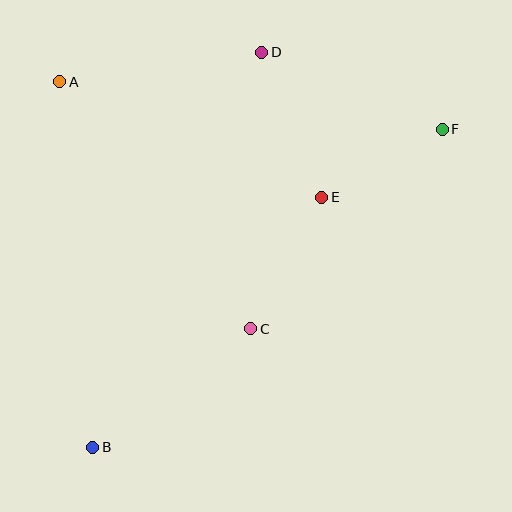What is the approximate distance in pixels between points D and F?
The distance between D and F is approximately 196 pixels.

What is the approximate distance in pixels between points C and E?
The distance between C and E is approximately 149 pixels.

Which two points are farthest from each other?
Points B and F are farthest from each other.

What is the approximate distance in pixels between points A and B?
The distance between A and B is approximately 367 pixels.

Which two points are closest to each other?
Points E and F are closest to each other.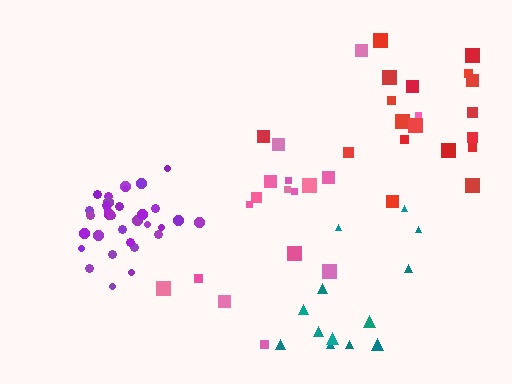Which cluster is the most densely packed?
Purple.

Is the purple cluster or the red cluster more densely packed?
Purple.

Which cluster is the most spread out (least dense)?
Pink.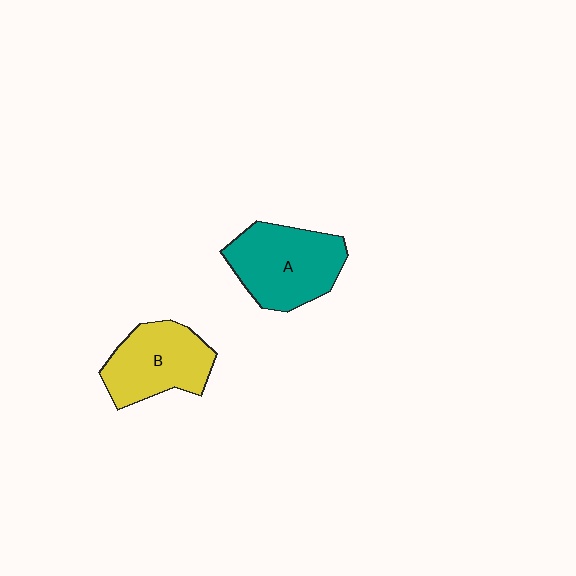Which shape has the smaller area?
Shape B (yellow).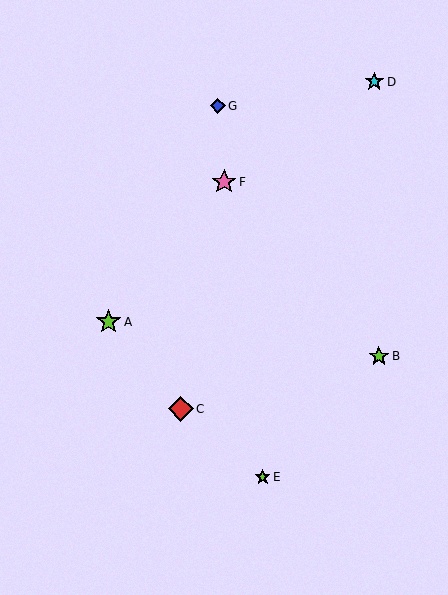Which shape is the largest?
The red diamond (labeled C) is the largest.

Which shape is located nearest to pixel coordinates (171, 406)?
The red diamond (labeled C) at (181, 409) is nearest to that location.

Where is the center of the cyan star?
The center of the cyan star is at (374, 82).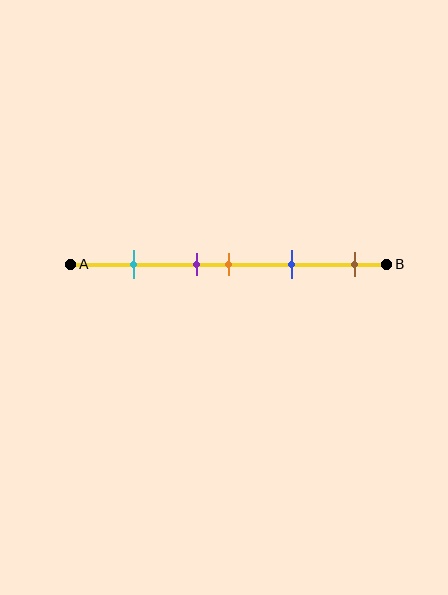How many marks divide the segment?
There are 5 marks dividing the segment.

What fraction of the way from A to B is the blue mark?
The blue mark is approximately 70% (0.7) of the way from A to B.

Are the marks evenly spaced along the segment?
No, the marks are not evenly spaced.